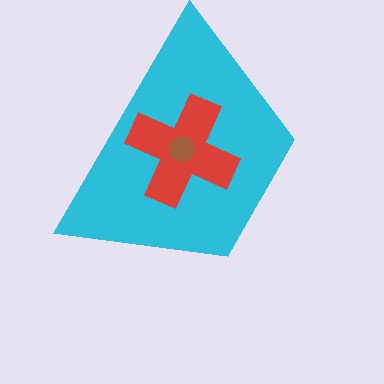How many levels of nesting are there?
3.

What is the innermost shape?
The brown circle.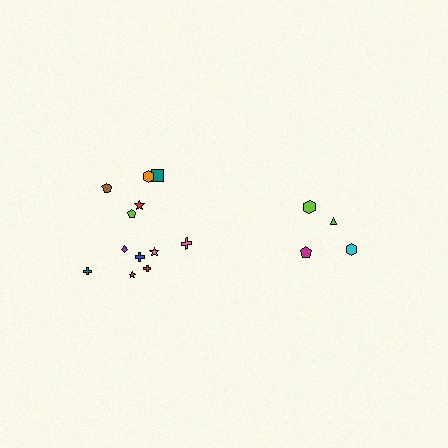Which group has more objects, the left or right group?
The left group.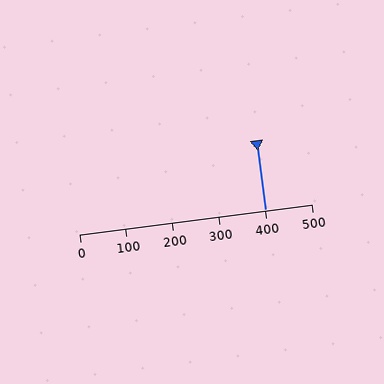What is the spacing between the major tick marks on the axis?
The major ticks are spaced 100 apart.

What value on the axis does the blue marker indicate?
The marker indicates approximately 400.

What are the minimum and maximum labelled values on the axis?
The axis runs from 0 to 500.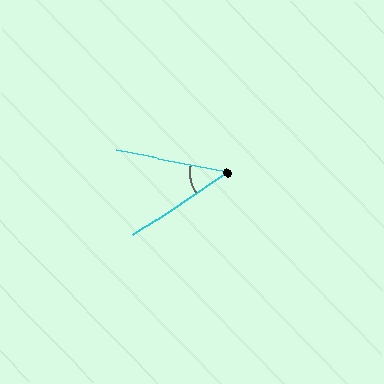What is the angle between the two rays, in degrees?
Approximately 45 degrees.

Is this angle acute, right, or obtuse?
It is acute.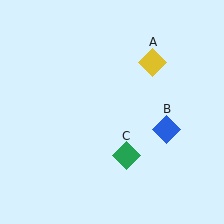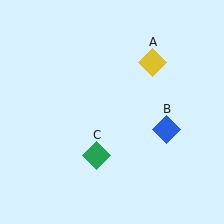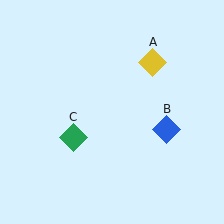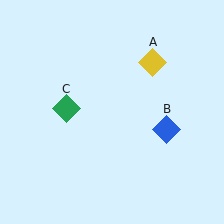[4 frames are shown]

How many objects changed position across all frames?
1 object changed position: green diamond (object C).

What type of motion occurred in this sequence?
The green diamond (object C) rotated clockwise around the center of the scene.